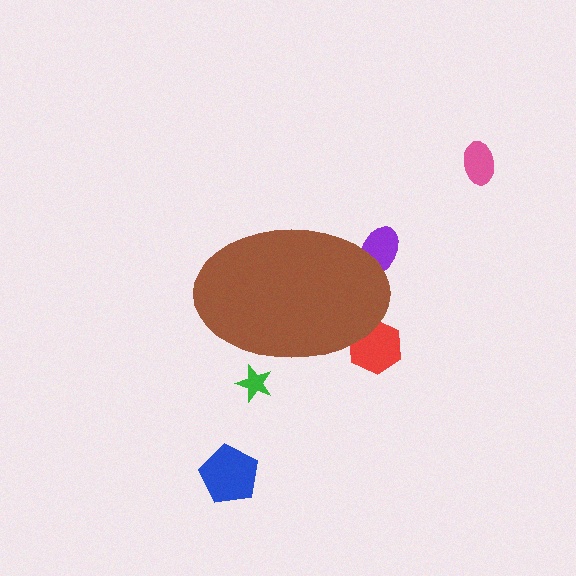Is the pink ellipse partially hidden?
No, the pink ellipse is fully visible.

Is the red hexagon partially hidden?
Yes, the red hexagon is partially hidden behind the brown ellipse.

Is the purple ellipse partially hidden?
Yes, the purple ellipse is partially hidden behind the brown ellipse.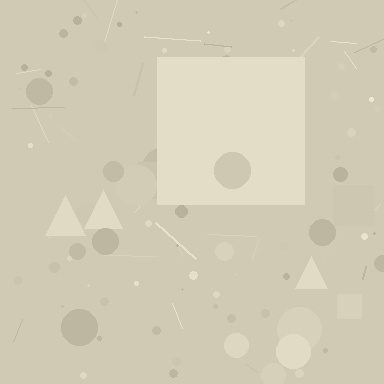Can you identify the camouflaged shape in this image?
The camouflaged shape is a square.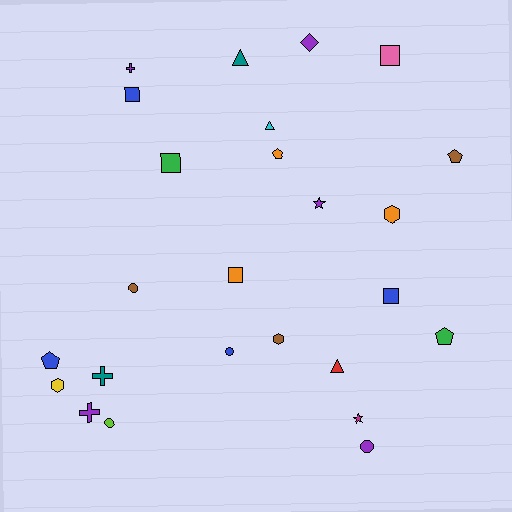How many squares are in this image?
There are 5 squares.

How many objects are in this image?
There are 25 objects.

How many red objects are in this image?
There is 1 red object.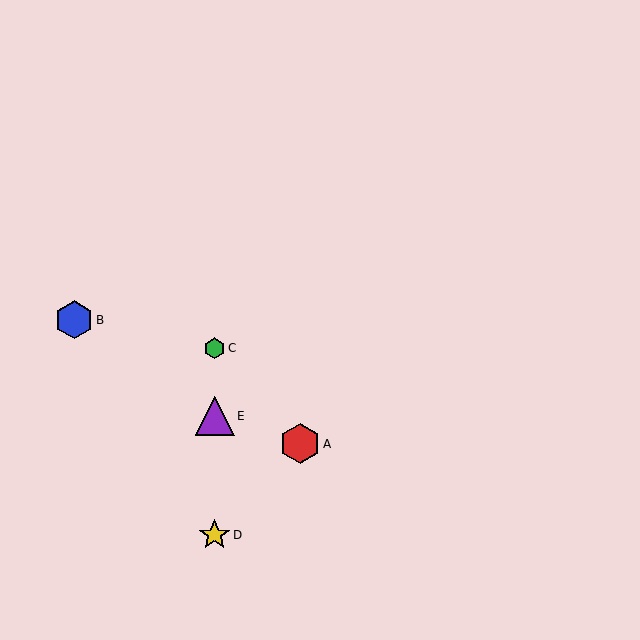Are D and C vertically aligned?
Yes, both are at x≈215.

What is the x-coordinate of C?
Object C is at x≈215.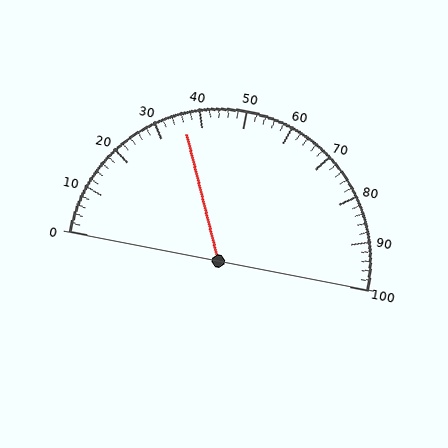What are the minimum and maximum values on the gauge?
The gauge ranges from 0 to 100.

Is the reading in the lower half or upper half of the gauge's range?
The reading is in the lower half of the range (0 to 100).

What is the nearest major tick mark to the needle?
The nearest major tick mark is 40.